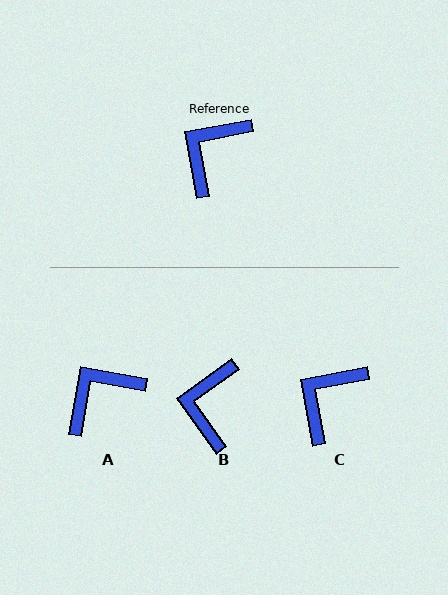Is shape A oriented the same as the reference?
No, it is off by about 21 degrees.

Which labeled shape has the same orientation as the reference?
C.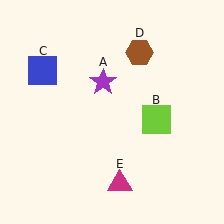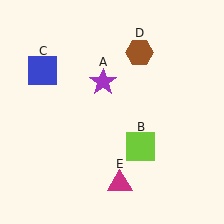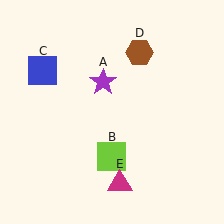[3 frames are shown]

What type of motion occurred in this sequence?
The lime square (object B) rotated clockwise around the center of the scene.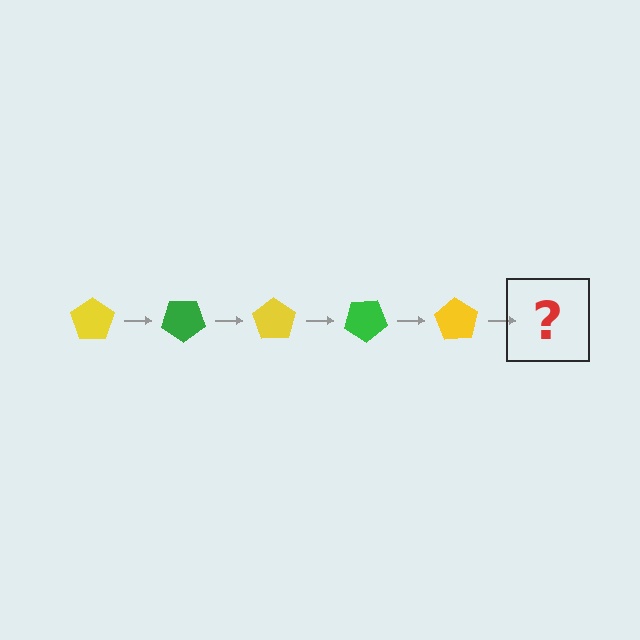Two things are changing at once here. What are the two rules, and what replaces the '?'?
The two rules are that it rotates 35 degrees each step and the color cycles through yellow and green. The '?' should be a green pentagon, rotated 175 degrees from the start.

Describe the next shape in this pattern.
It should be a green pentagon, rotated 175 degrees from the start.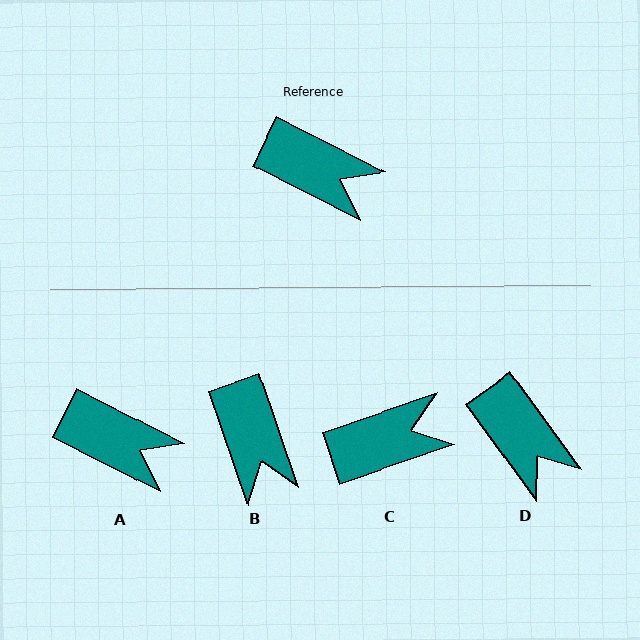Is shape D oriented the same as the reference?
No, it is off by about 27 degrees.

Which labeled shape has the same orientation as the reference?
A.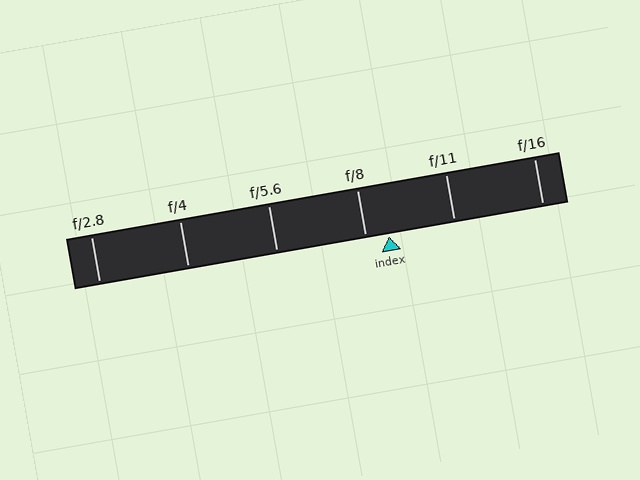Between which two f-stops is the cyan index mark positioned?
The index mark is between f/8 and f/11.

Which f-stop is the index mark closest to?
The index mark is closest to f/8.